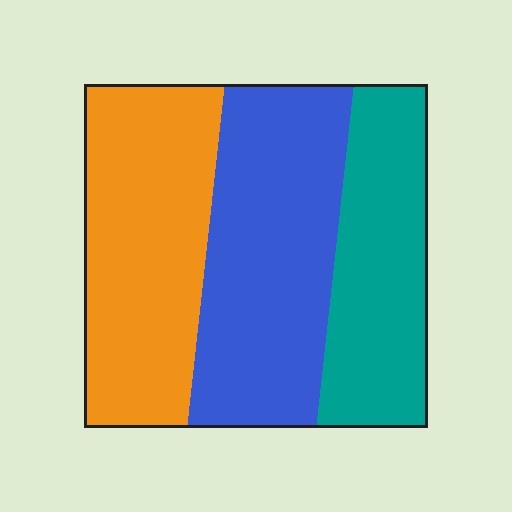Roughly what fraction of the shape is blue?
Blue takes up between a quarter and a half of the shape.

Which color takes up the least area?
Teal, at roughly 25%.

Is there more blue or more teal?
Blue.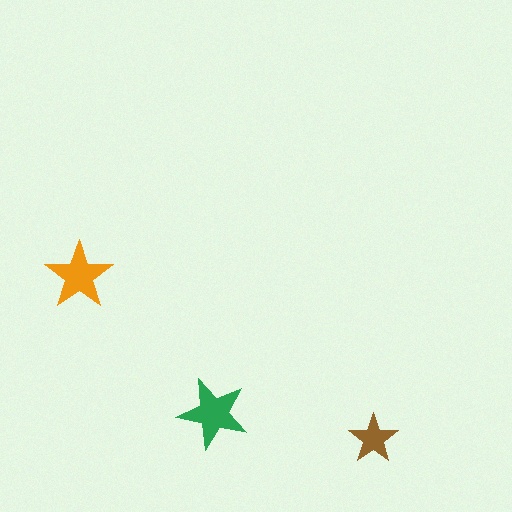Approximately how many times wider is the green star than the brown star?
About 1.5 times wider.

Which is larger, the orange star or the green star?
The green one.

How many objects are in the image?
There are 3 objects in the image.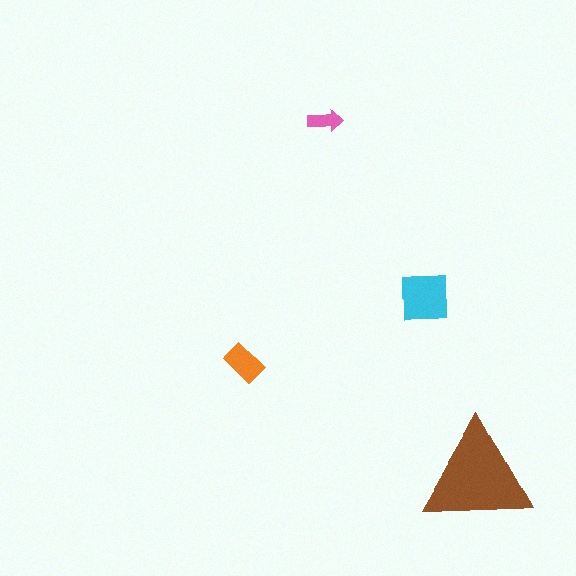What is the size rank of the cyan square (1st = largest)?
2nd.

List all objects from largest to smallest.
The brown triangle, the cyan square, the orange rectangle, the pink arrow.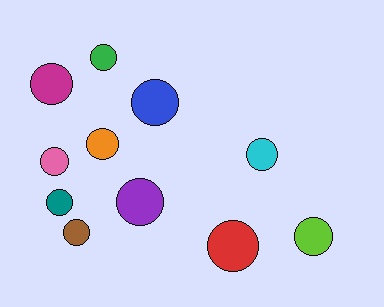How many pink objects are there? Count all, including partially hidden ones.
There is 1 pink object.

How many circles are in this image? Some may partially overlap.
There are 11 circles.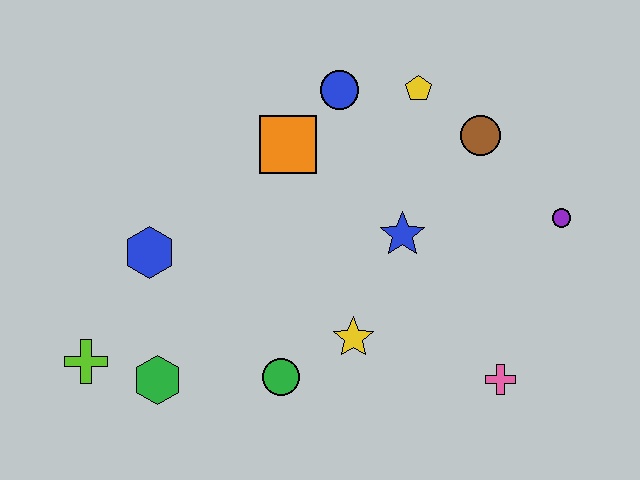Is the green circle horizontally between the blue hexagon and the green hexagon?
No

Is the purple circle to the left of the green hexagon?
No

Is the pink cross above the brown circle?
No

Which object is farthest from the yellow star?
The lime cross is farthest from the yellow star.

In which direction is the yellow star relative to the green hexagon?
The yellow star is to the right of the green hexagon.